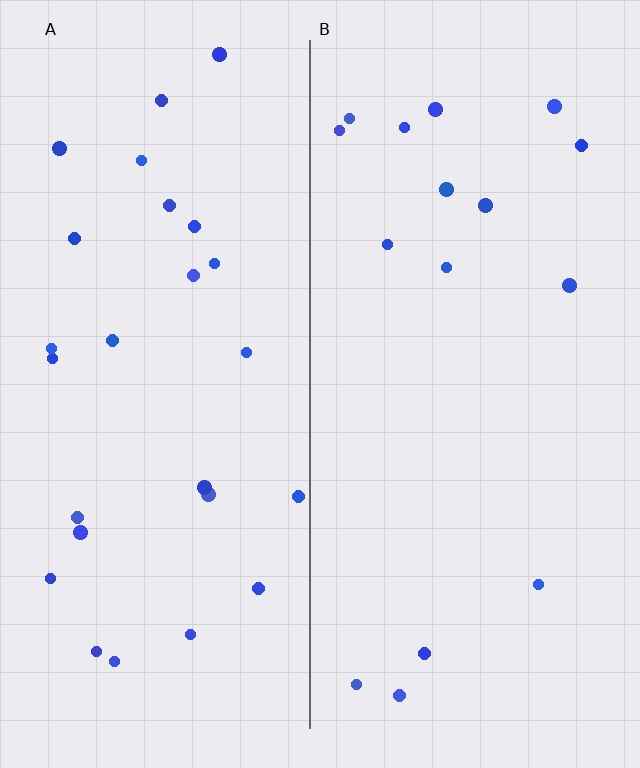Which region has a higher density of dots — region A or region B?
A (the left).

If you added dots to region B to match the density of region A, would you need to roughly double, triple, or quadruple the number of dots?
Approximately double.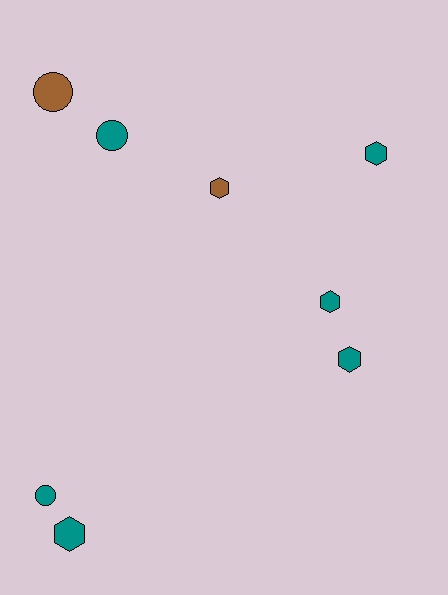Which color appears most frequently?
Teal, with 6 objects.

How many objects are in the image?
There are 8 objects.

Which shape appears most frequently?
Hexagon, with 5 objects.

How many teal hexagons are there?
There are 4 teal hexagons.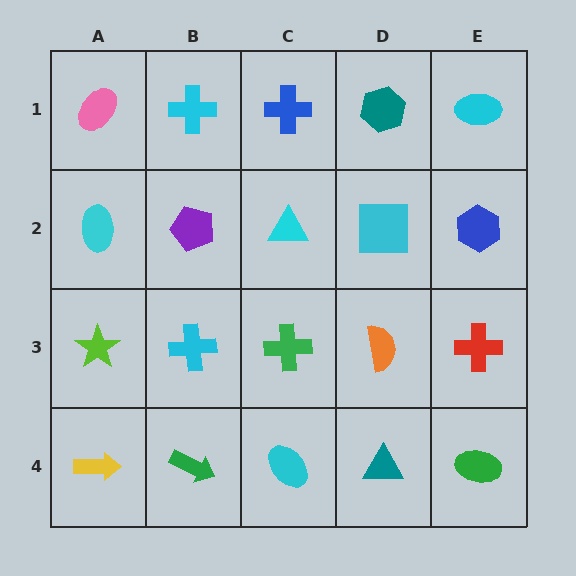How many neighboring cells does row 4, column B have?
3.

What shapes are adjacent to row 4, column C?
A green cross (row 3, column C), a green arrow (row 4, column B), a teal triangle (row 4, column D).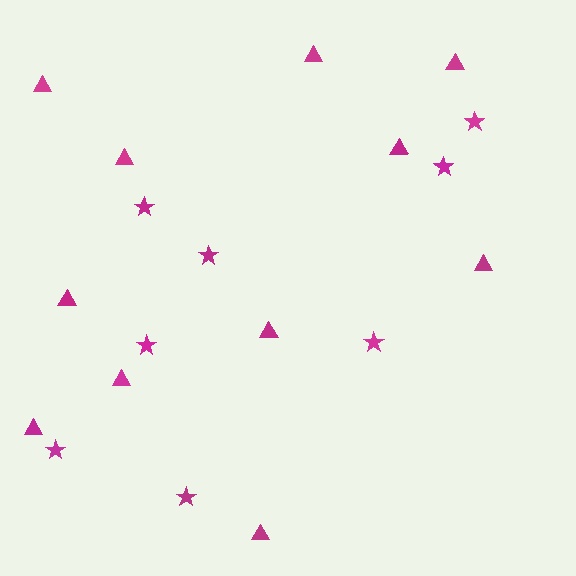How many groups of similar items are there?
There are 2 groups: one group of stars (8) and one group of triangles (11).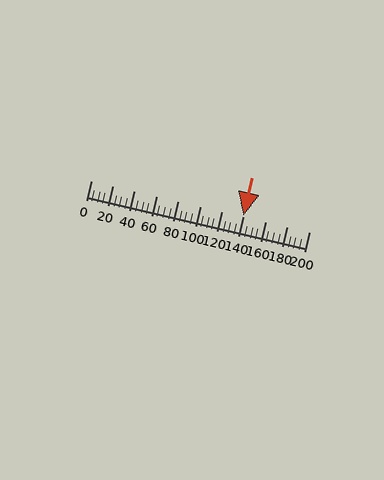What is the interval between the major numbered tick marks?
The major tick marks are spaced 20 units apart.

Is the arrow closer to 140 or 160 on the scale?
The arrow is closer to 140.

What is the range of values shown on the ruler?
The ruler shows values from 0 to 200.